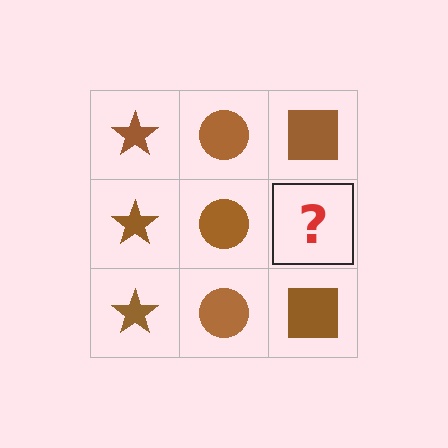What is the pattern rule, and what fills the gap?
The rule is that each column has a consistent shape. The gap should be filled with a brown square.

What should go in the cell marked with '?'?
The missing cell should contain a brown square.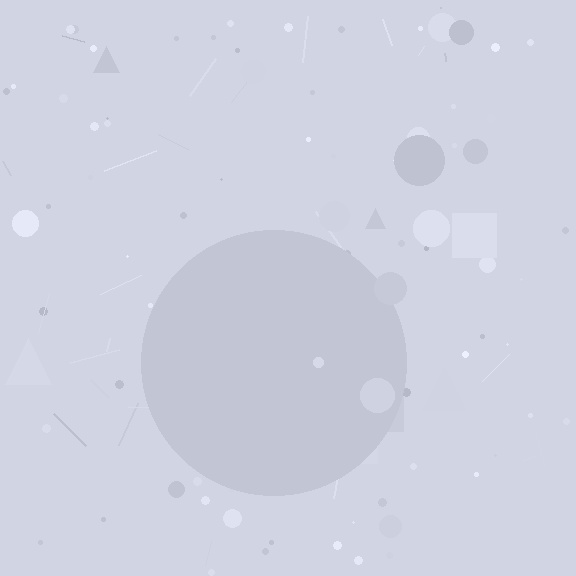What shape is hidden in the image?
A circle is hidden in the image.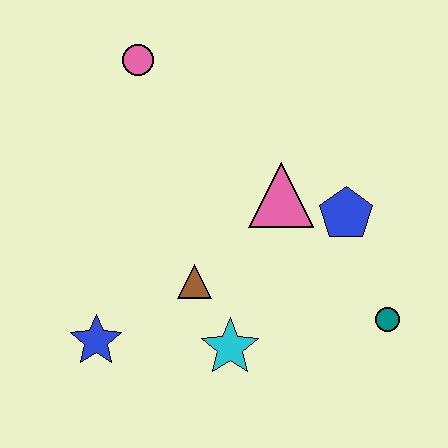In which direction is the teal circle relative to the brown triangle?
The teal circle is to the right of the brown triangle.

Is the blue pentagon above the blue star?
Yes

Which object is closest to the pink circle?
The pink triangle is closest to the pink circle.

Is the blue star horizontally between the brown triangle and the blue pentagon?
No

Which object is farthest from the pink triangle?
The blue star is farthest from the pink triangle.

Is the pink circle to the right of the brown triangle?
No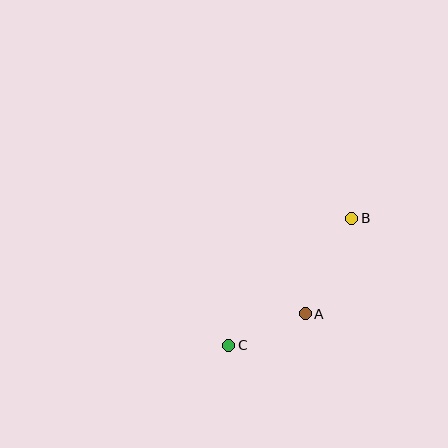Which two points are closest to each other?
Points A and C are closest to each other.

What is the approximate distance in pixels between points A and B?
The distance between A and B is approximately 106 pixels.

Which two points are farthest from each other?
Points B and C are farthest from each other.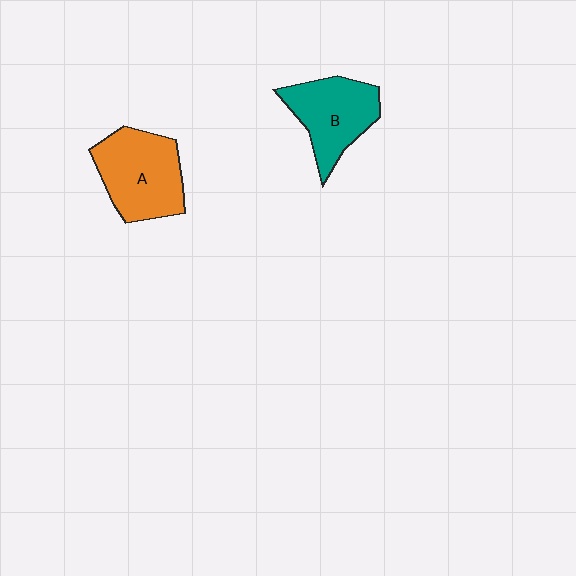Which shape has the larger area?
Shape A (orange).